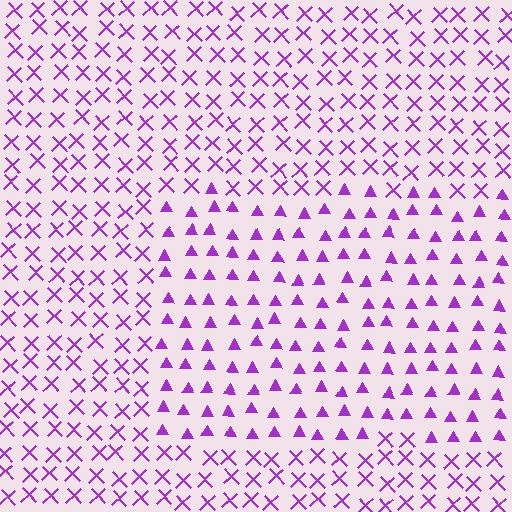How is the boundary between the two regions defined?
The boundary is defined by a change in element shape: triangles inside vs. X marks outside. All elements share the same color and spacing.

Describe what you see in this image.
The image is filled with small purple elements arranged in a uniform grid. A rectangle-shaped region contains triangles, while the surrounding area contains X marks. The boundary is defined purely by the change in element shape.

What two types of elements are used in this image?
The image uses triangles inside the rectangle region and X marks outside it.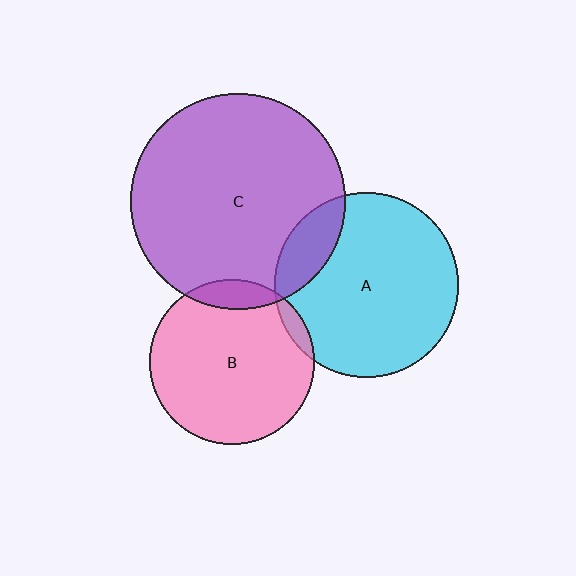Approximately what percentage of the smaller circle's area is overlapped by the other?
Approximately 15%.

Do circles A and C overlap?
Yes.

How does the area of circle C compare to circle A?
Approximately 1.4 times.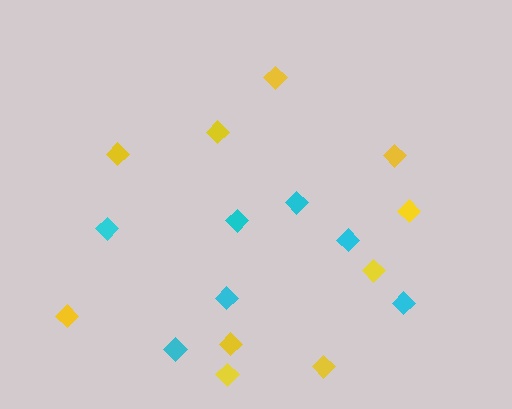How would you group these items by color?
There are 2 groups: one group of cyan diamonds (7) and one group of yellow diamonds (10).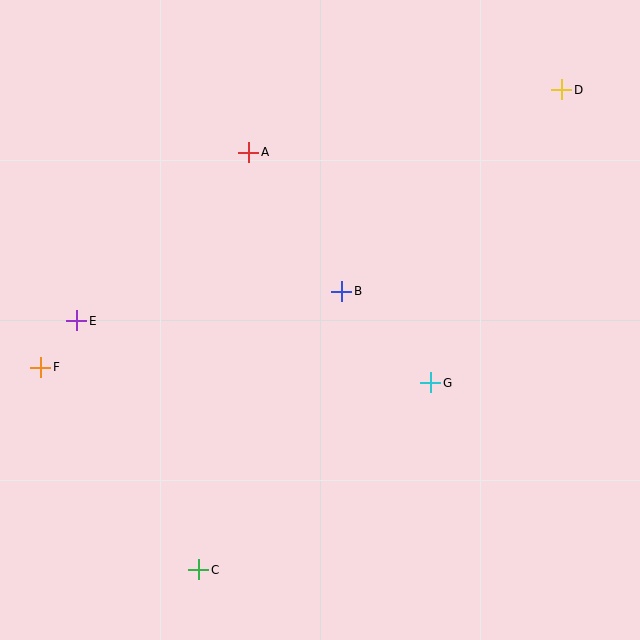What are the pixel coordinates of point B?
Point B is at (342, 291).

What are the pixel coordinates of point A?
Point A is at (249, 152).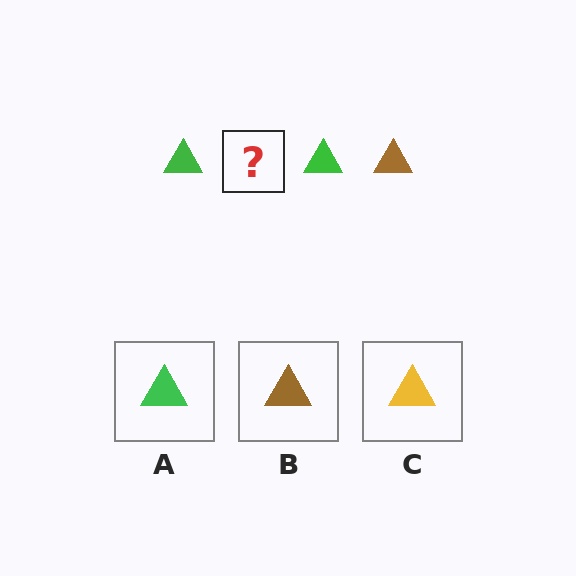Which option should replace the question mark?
Option B.